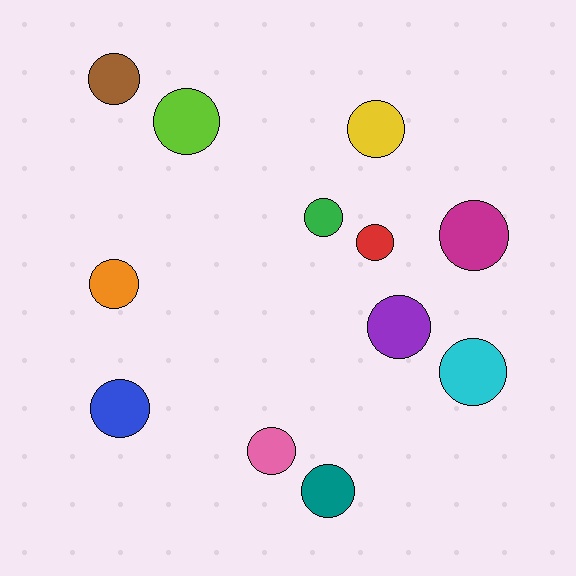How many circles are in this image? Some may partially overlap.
There are 12 circles.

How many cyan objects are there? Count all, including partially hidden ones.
There is 1 cyan object.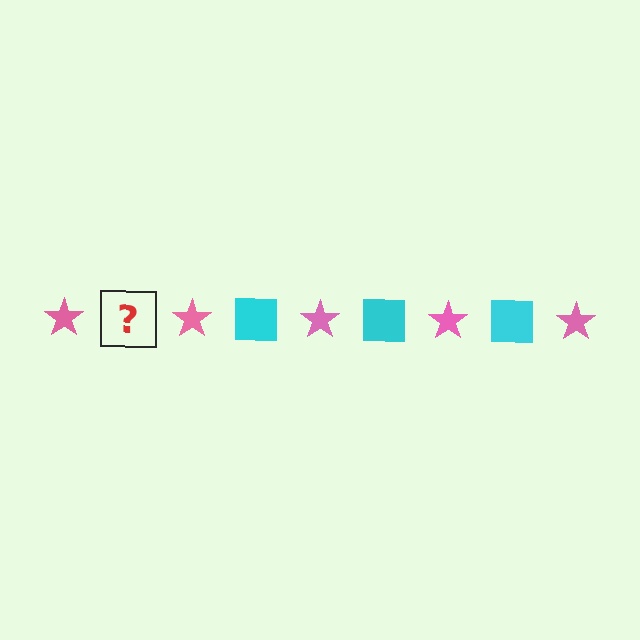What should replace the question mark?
The question mark should be replaced with a cyan square.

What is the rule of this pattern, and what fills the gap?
The rule is that the pattern alternates between pink star and cyan square. The gap should be filled with a cyan square.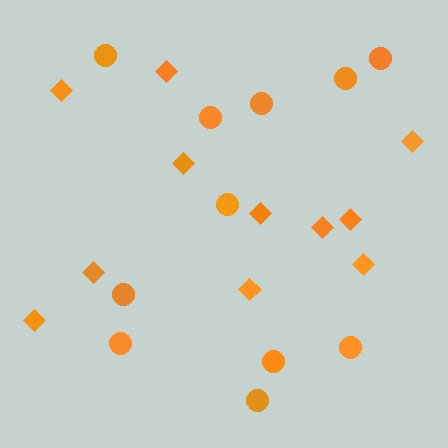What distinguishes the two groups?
There are 2 groups: one group of diamonds (11) and one group of circles (11).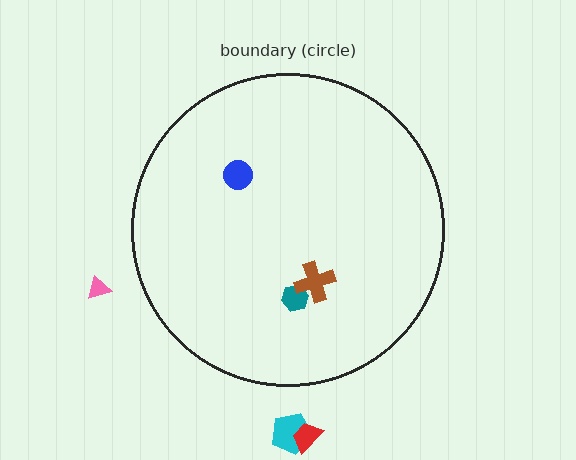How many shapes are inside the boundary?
3 inside, 3 outside.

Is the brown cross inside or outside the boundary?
Inside.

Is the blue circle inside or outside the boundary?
Inside.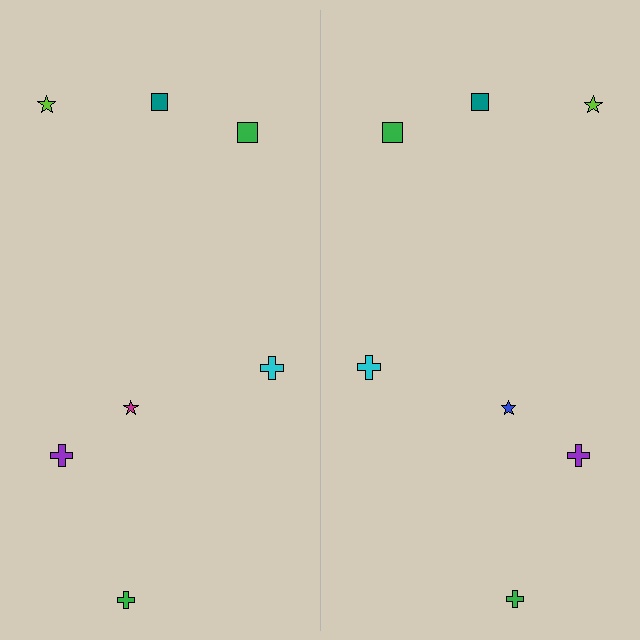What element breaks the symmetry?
The blue star on the right side breaks the symmetry — its mirror counterpart is magenta.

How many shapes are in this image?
There are 14 shapes in this image.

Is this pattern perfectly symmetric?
No, the pattern is not perfectly symmetric. The blue star on the right side breaks the symmetry — its mirror counterpart is magenta.